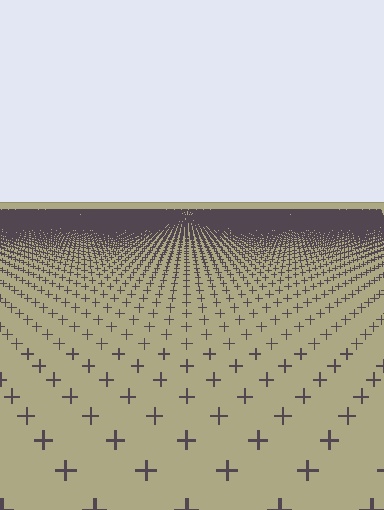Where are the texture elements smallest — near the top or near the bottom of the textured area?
Near the top.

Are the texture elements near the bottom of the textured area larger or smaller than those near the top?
Larger. Near the bottom, elements are closer to the viewer and appear at a bigger on-screen size.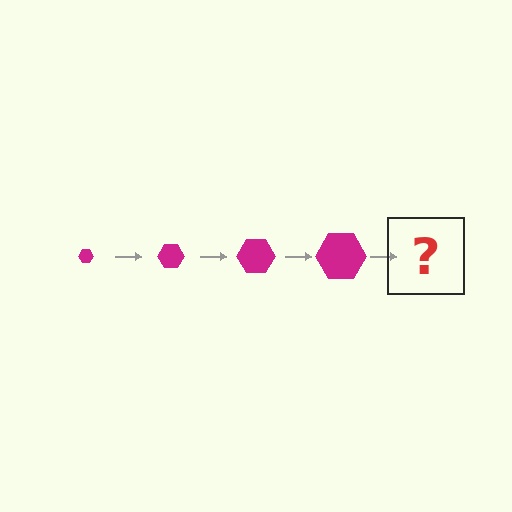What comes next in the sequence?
The next element should be a magenta hexagon, larger than the previous one.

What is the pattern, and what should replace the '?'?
The pattern is that the hexagon gets progressively larger each step. The '?' should be a magenta hexagon, larger than the previous one.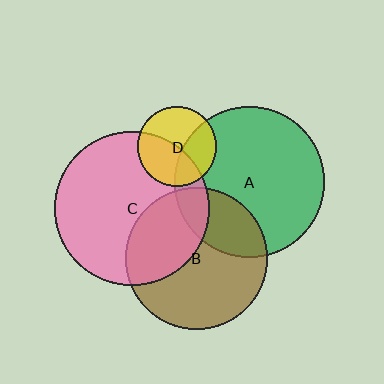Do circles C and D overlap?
Yes.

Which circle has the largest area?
Circle C (pink).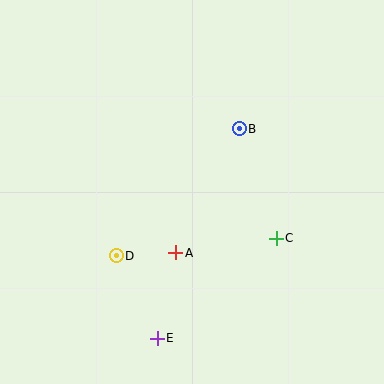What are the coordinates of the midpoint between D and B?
The midpoint between D and B is at (178, 192).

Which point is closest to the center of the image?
Point A at (176, 253) is closest to the center.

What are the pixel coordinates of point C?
Point C is at (276, 238).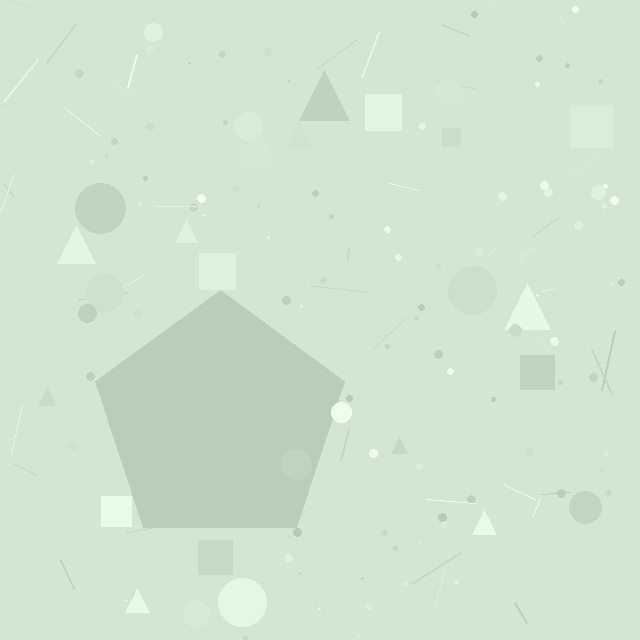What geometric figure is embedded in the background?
A pentagon is embedded in the background.